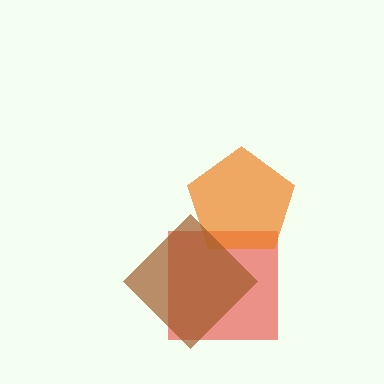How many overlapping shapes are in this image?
There are 3 overlapping shapes in the image.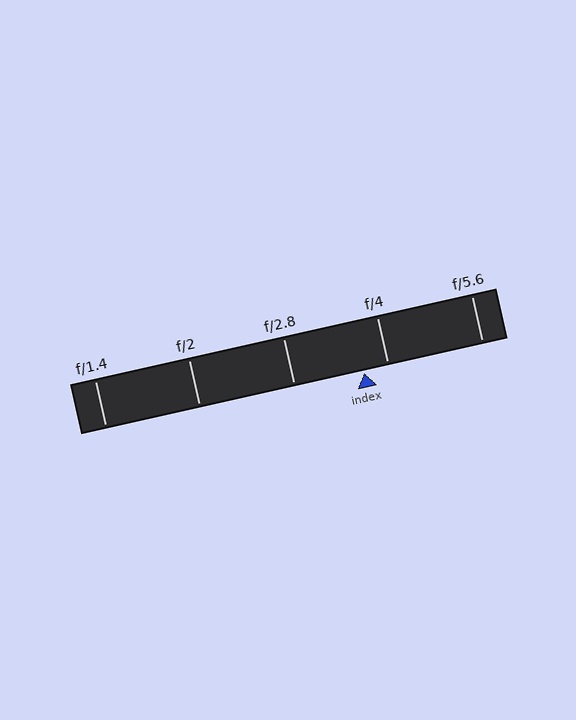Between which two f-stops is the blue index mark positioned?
The index mark is between f/2.8 and f/4.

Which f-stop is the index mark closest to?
The index mark is closest to f/4.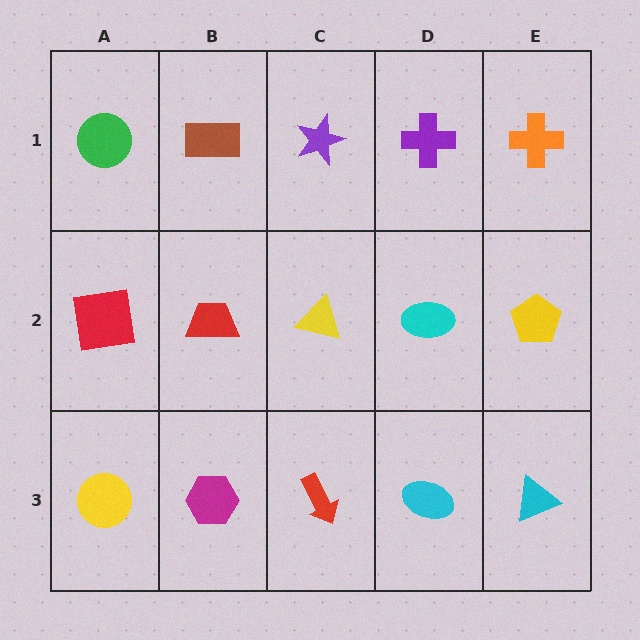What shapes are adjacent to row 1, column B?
A red trapezoid (row 2, column B), a green circle (row 1, column A), a purple star (row 1, column C).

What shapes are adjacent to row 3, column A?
A red square (row 2, column A), a magenta hexagon (row 3, column B).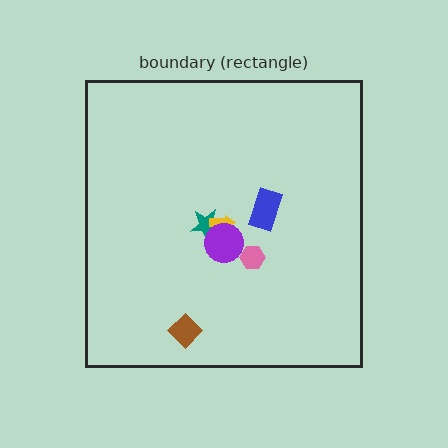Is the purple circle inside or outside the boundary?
Inside.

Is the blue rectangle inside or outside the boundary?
Inside.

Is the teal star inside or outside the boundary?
Inside.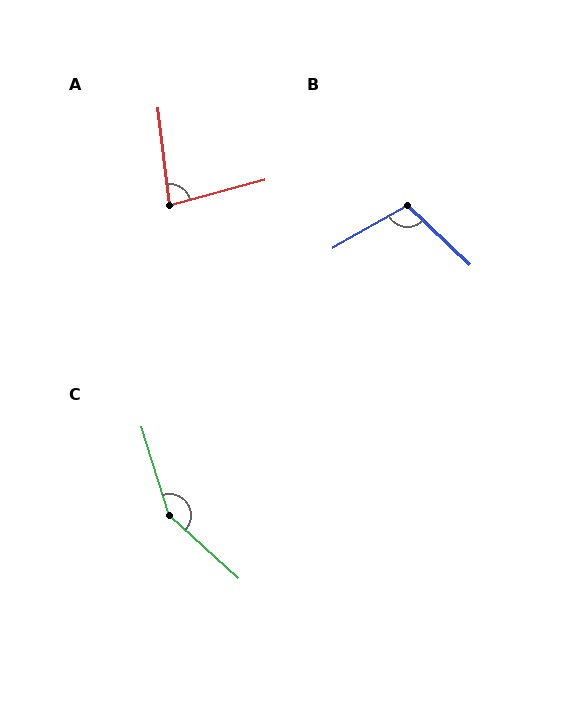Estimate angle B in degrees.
Approximately 107 degrees.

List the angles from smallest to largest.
A (82°), B (107°), C (150°).